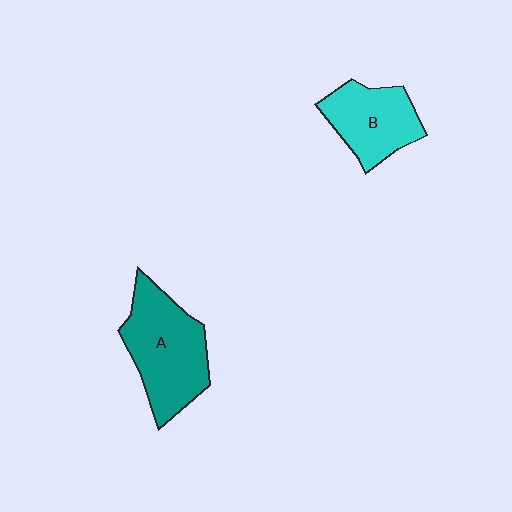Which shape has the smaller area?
Shape B (cyan).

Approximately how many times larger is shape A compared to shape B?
Approximately 1.4 times.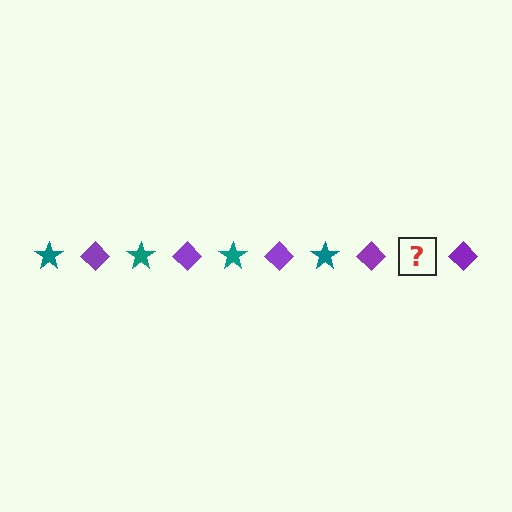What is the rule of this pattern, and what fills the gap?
The rule is that the pattern alternates between teal star and purple diamond. The gap should be filled with a teal star.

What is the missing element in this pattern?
The missing element is a teal star.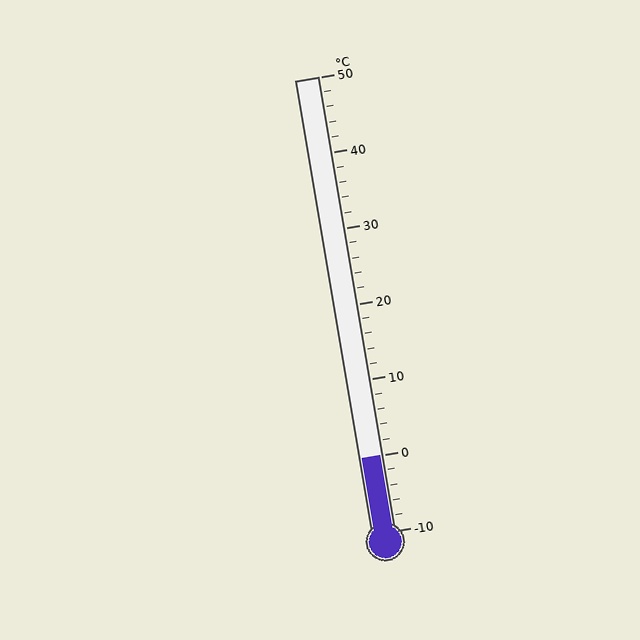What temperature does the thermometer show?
The thermometer shows approximately 0°C.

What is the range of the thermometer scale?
The thermometer scale ranges from -10°C to 50°C.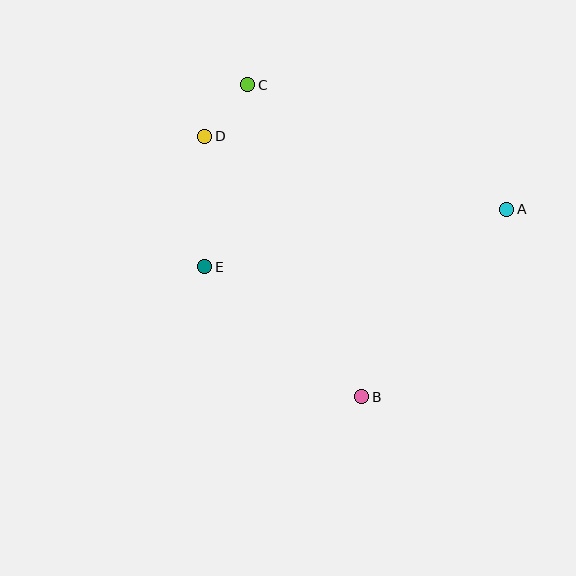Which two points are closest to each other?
Points C and D are closest to each other.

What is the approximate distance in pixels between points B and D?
The distance between B and D is approximately 304 pixels.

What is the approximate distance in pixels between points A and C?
The distance between A and C is approximately 287 pixels.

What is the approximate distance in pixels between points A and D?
The distance between A and D is approximately 310 pixels.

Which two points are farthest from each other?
Points B and C are farthest from each other.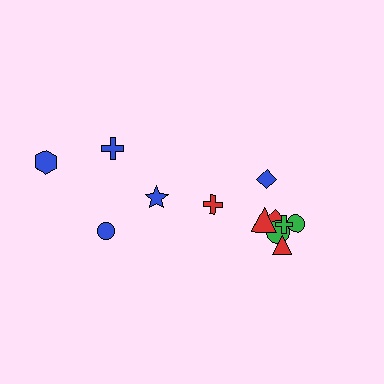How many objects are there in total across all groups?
There are 12 objects.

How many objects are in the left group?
There are 4 objects.